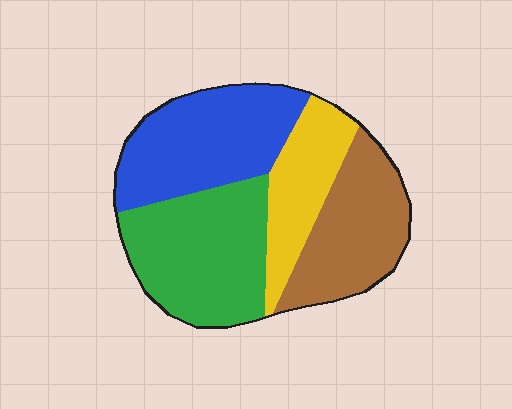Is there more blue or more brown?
Blue.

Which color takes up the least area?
Yellow, at roughly 15%.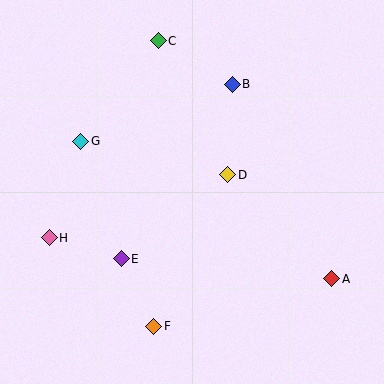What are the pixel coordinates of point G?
Point G is at (81, 141).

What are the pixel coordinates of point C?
Point C is at (158, 41).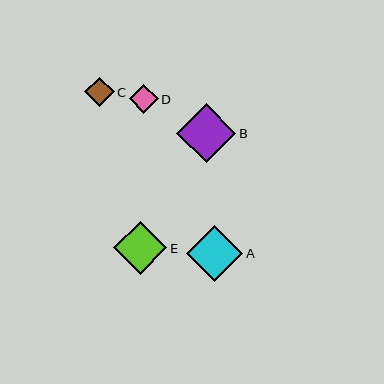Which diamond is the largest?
Diamond B is the largest with a size of approximately 59 pixels.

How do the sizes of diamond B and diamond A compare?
Diamond B and diamond A are approximately the same size.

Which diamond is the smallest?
Diamond D is the smallest with a size of approximately 29 pixels.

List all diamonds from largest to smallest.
From largest to smallest: B, A, E, C, D.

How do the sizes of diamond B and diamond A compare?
Diamond B and diamond A are approximately the same size.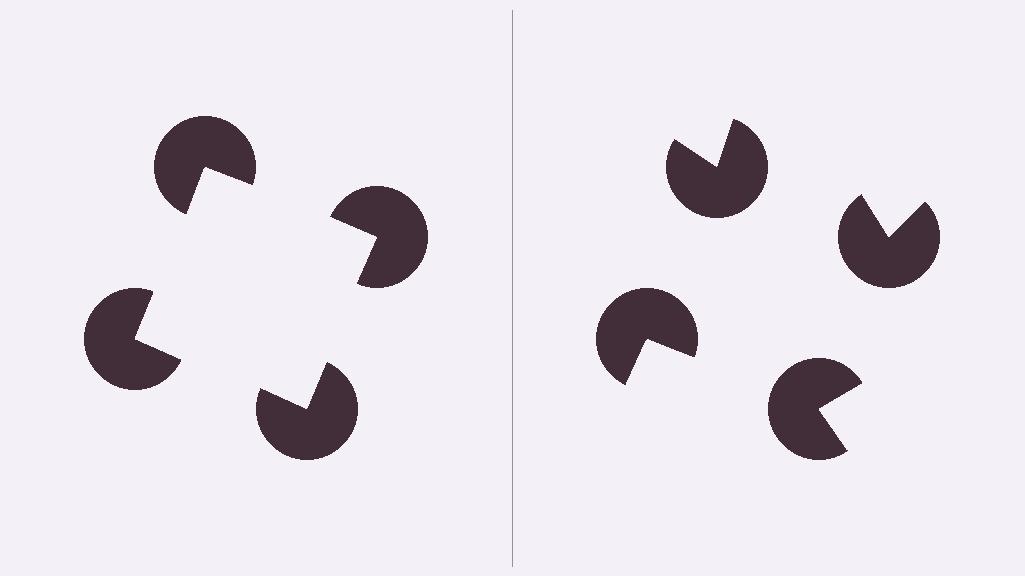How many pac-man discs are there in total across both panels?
8 — 4 on each side.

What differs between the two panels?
The pac-man discs are positioned identically on both sides; only the wedge orientations differ. On the left they align to a square; on the right they are misaligned.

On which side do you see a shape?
An illusory square appears on the left side. On the right side the wedge cuts are rotated, so no coherent shape forms.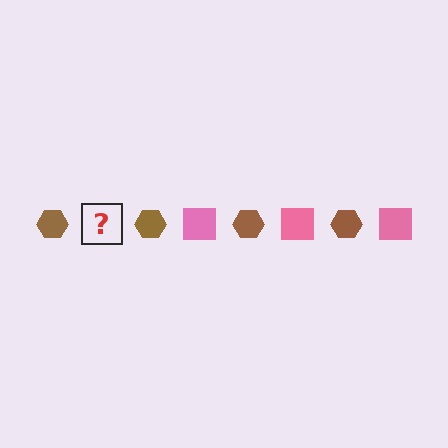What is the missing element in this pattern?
The missing element is a pink square.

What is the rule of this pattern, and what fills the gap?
The rule is that the pattern alternates between brown hexagon and pink square. The gap should be filled with a pink square.